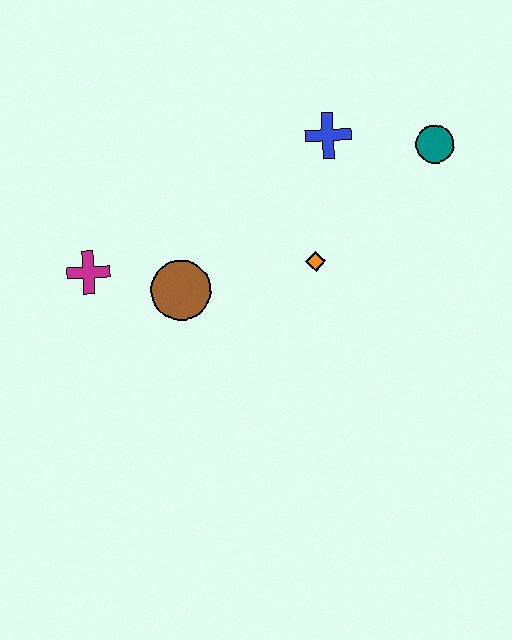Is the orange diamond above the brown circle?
Yes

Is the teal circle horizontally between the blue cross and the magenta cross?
No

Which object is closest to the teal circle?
The blue cross is closest to the teal circle.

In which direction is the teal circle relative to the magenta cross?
The teal circle is to the right of the magenta cross.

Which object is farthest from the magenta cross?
The teal circle is farthest from the magenta cross.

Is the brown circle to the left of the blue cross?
Yes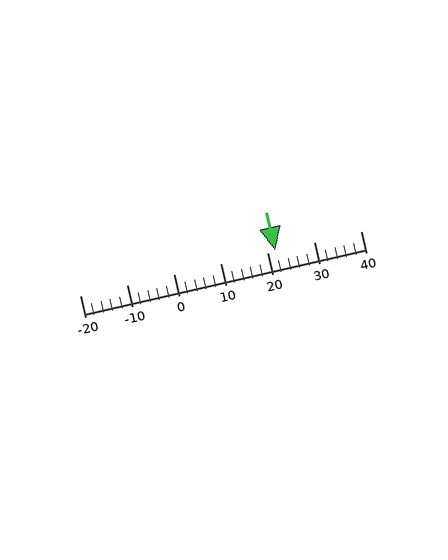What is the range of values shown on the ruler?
The ruler shows values from -20 to 40.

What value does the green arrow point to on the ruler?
The green arrow points to approximately 22.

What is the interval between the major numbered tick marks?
The major tick marks are spaced 10 units apart.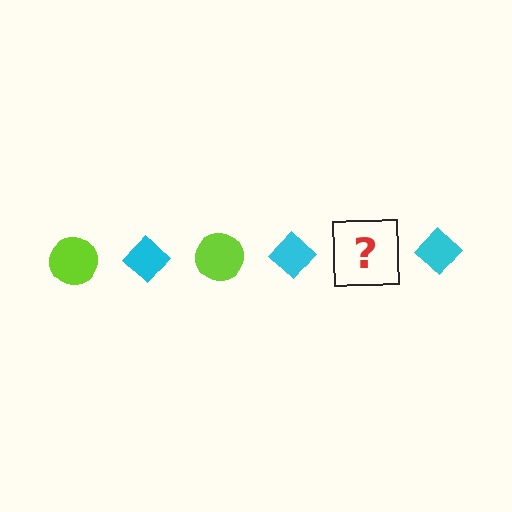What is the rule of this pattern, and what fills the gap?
The rule is that the pattern alternates between lime circle and cyan diamond. The gap should be filled with a lime circle.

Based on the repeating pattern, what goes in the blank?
The blank should be a lime circle.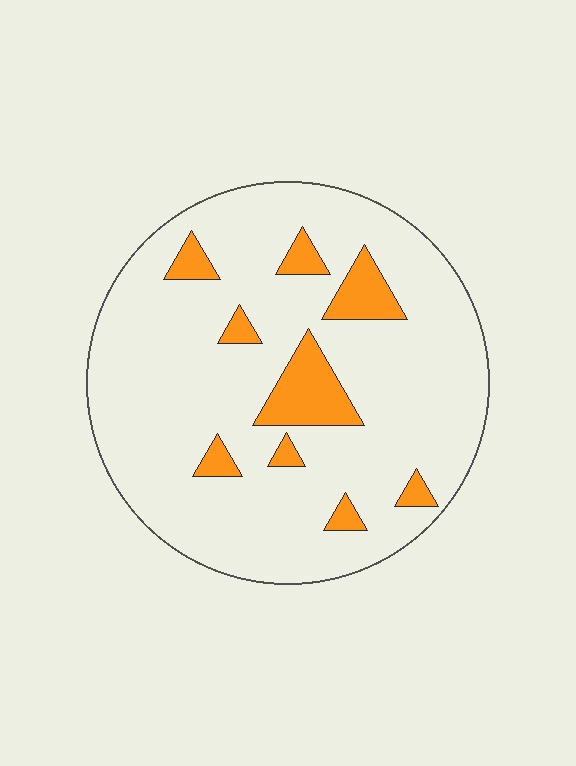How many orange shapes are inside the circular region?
9.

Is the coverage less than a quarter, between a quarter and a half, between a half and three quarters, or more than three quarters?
Less than a quarter.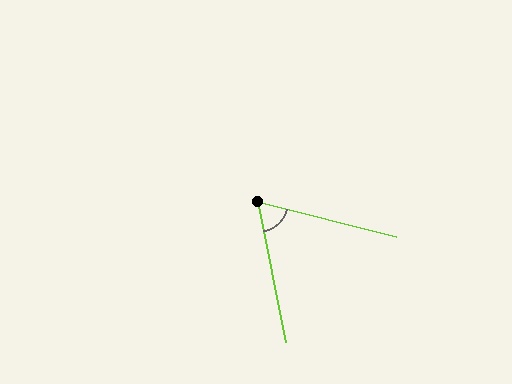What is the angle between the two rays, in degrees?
Approximately 65 degrees.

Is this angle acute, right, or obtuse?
It is acute.